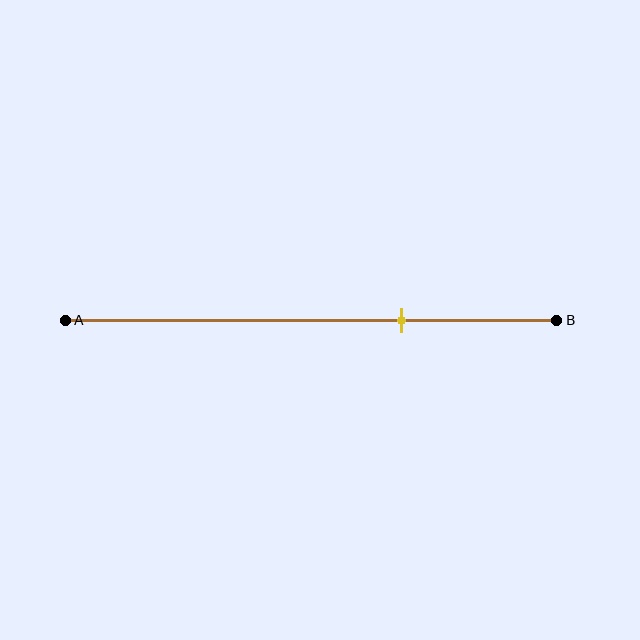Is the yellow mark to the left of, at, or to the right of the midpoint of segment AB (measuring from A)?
The yellow mark is to the right of the midpoint of segment AB.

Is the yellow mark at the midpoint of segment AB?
No, the mark is at about 70% from A, not at the 50% midpoint.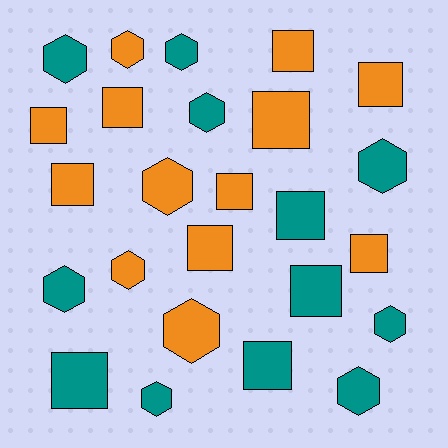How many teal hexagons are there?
There are 8 teal hexagons.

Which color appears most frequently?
Orange, with 13 objects.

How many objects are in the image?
There are 25 objects.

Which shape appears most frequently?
Square, with 13 objects.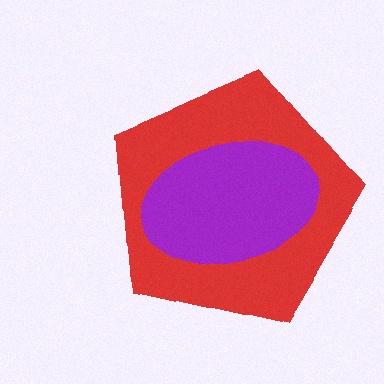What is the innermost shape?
The purple ellipse.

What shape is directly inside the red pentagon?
The purple ellipse.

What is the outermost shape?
The red pentagon.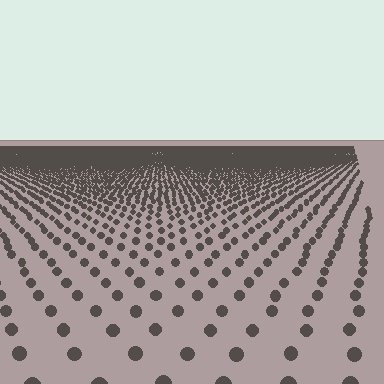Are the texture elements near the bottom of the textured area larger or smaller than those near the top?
Larger. Near the bottom, elements are closer to the viewer and appear at a bigger on-screen size.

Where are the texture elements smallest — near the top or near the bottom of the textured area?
Near the top.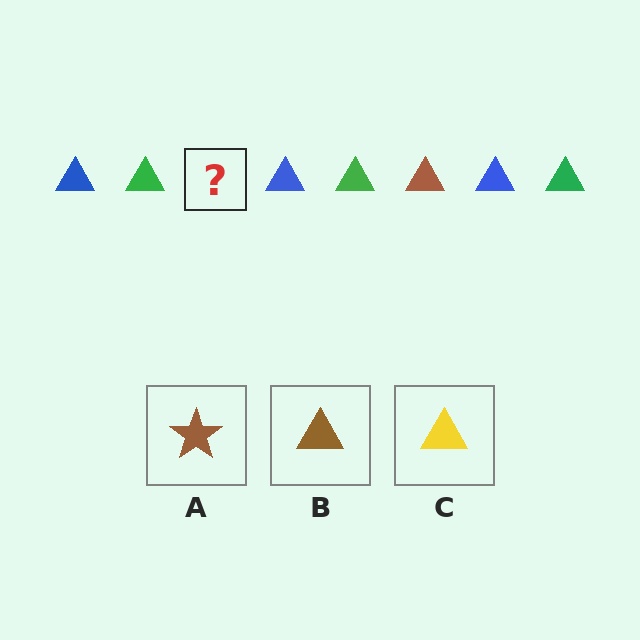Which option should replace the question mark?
Option B.